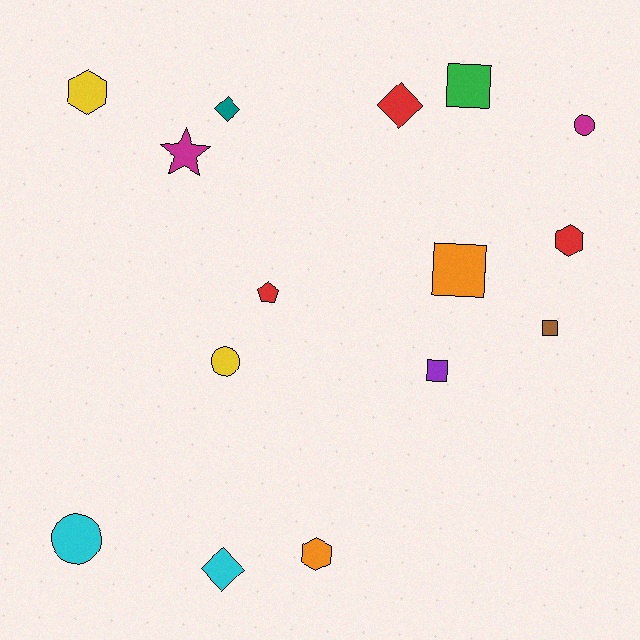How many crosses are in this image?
There are no crosses.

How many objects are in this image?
There are 15 objects.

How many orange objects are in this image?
There are 2 orange objects.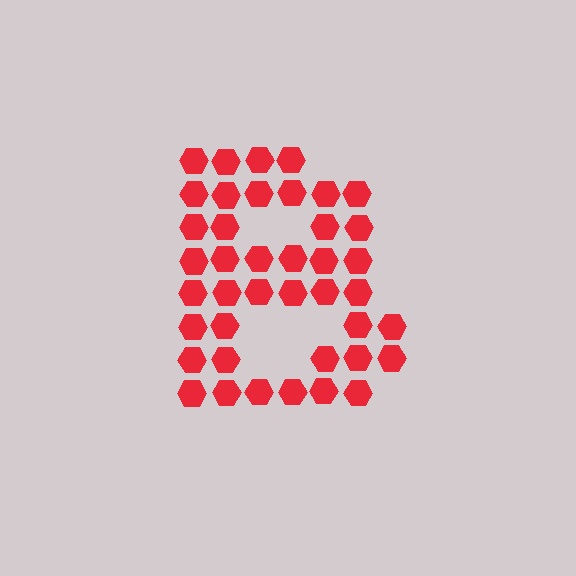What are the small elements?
The small elements are hexagons.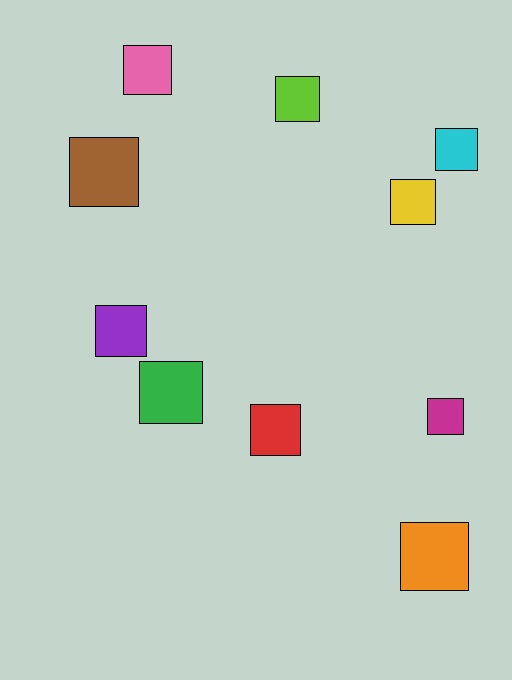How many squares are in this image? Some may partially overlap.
There are 10 squares.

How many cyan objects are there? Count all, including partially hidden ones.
There is 1 cyan object.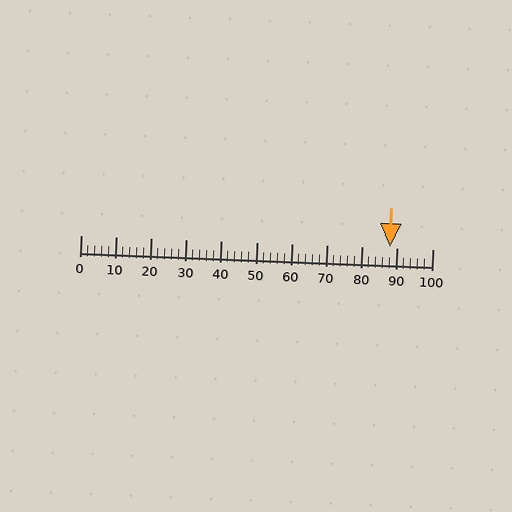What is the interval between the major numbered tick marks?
The major tick marks are spaced 10 units apart.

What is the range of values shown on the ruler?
The ruler shows values from 0 to 100.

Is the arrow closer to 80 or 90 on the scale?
The arrow is closer to 90.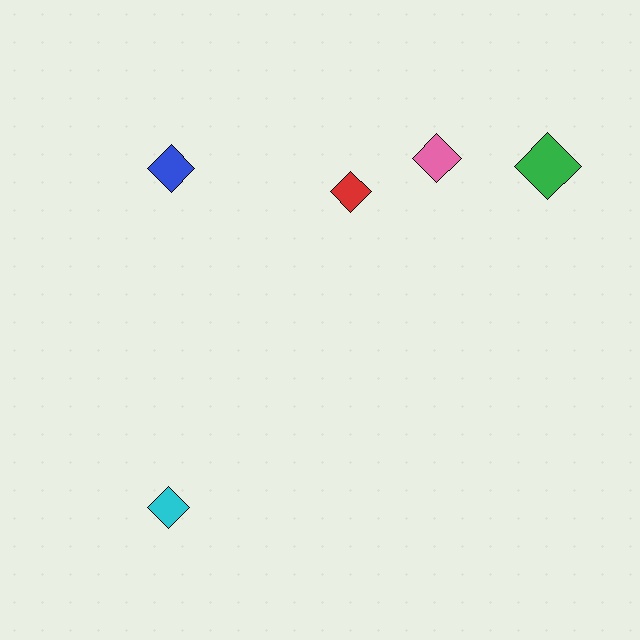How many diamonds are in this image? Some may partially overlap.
There are 5 diamonds.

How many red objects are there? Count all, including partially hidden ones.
There is 1 red object.